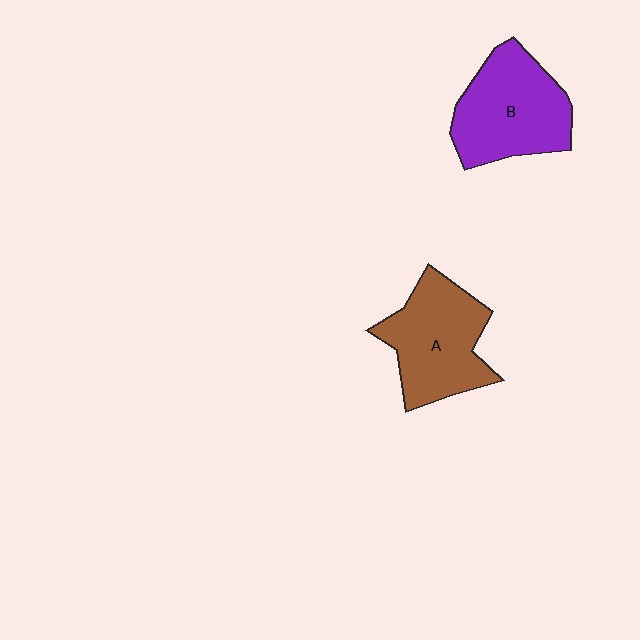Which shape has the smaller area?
Shape A (brown).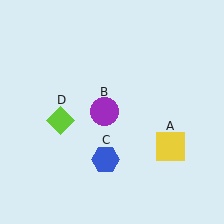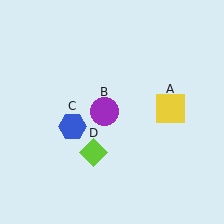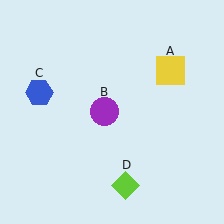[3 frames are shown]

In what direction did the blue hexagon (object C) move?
The blue hexagon (object C) moved up and to the left.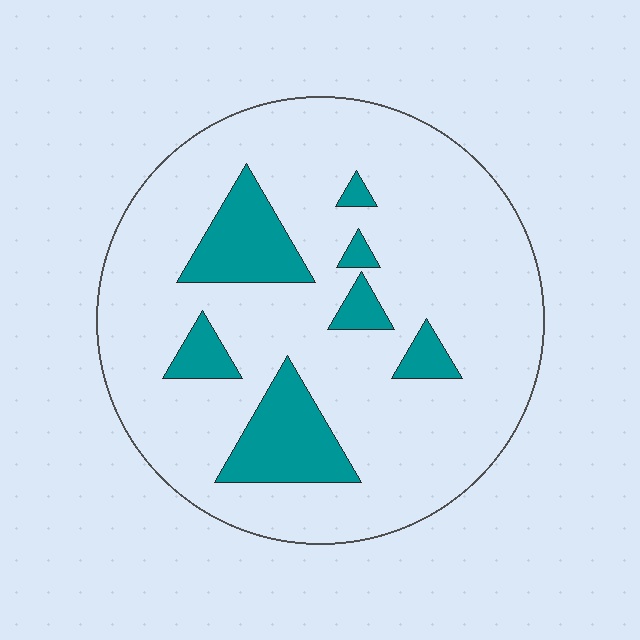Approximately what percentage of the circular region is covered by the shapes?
Approximately 15%.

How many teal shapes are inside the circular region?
7.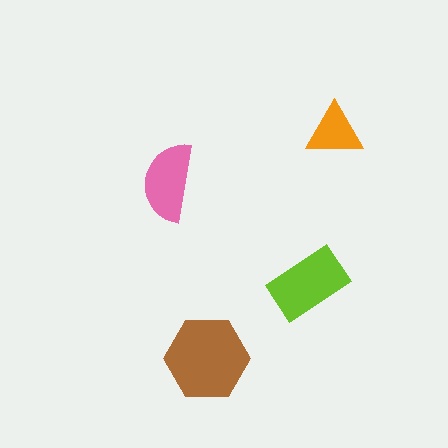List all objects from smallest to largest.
The orange triangle, the pink semicircle, the lime rectangle, the brown hexagon.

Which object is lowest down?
The brown hexagon is bottommost.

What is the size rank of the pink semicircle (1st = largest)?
3rd.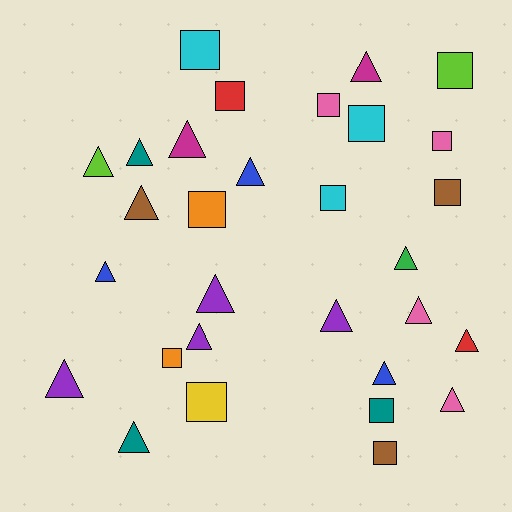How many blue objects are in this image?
There are 3 blue objects.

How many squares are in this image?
There are 13 squares.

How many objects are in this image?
There are 30 objects.